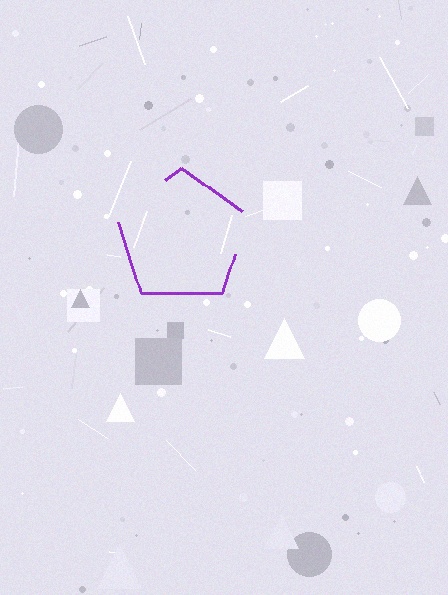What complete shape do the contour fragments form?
The contour fragments form a pentagon.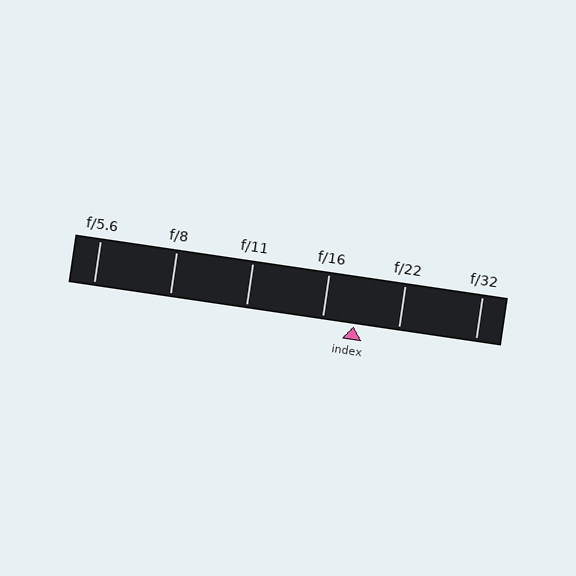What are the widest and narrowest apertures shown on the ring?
The widest aperture shown is f/5.6 and the narrowest is f/32.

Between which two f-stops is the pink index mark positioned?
The index mark is between f/16 and f/22.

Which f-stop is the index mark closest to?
The index mark is closest to f/16.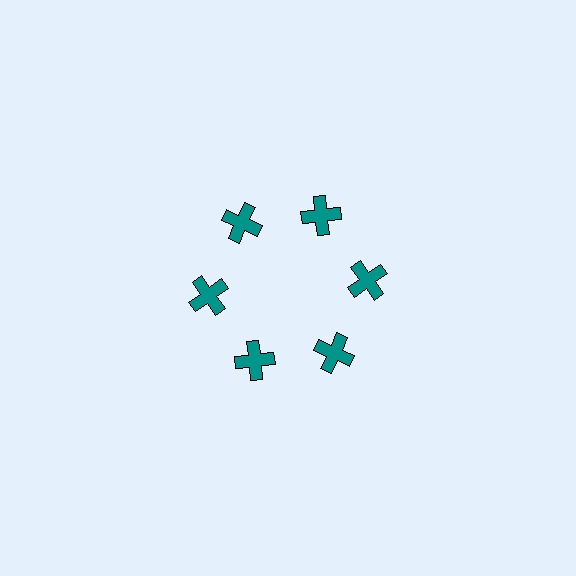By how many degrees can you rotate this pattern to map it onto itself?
The pattern maps onto itself every 60 degrees of rotation.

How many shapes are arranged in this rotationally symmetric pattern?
There are 6 shapes, arranged in 6 groups of 1.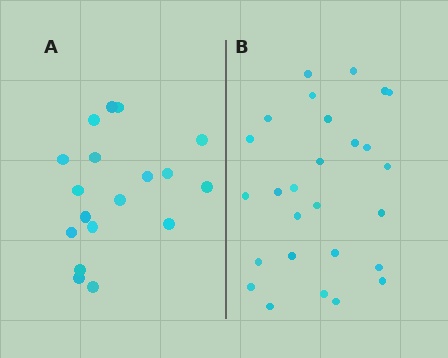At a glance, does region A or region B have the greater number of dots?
Region B (the right region) has more dots.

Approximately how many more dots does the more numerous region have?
Region B has roughly 8 or so more dots than region A.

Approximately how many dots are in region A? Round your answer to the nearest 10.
About 20 dots. (The exact count is 18, which rounds to 20.)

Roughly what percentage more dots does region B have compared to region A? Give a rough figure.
About 50% more.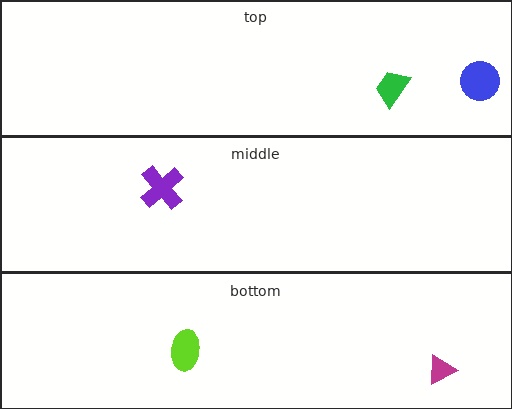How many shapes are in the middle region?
1.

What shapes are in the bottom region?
The magenta triangle, the lime ellipse.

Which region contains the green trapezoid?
The top region.